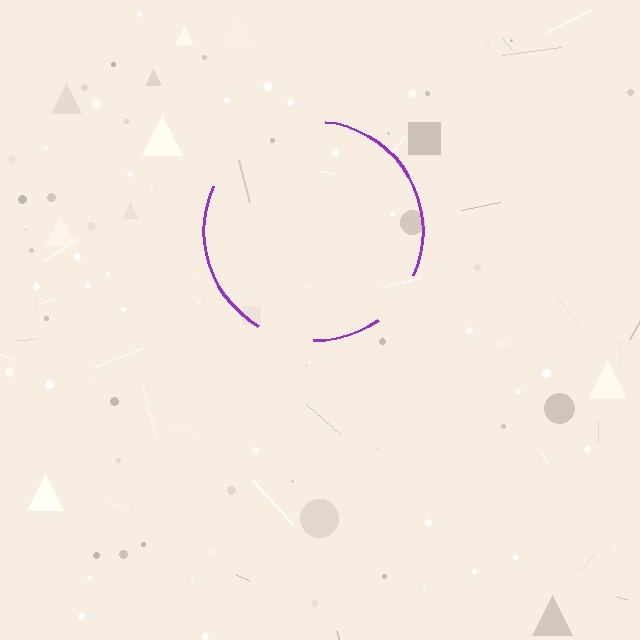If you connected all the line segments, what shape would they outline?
They would outline a circle.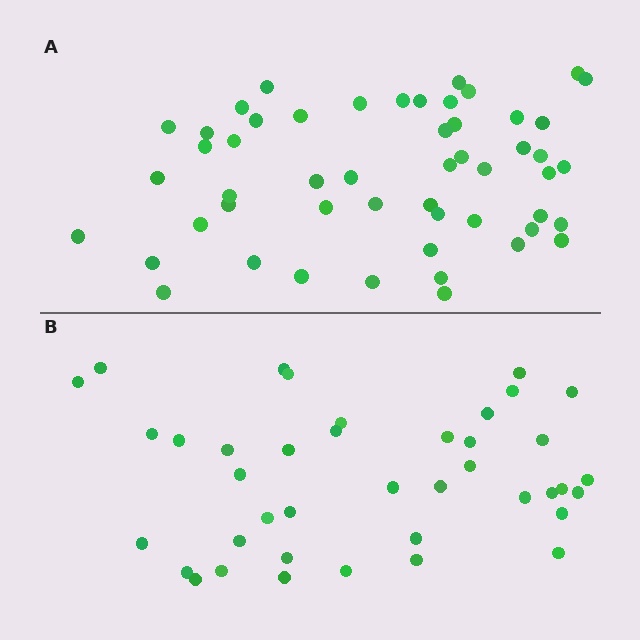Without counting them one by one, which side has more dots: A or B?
Region A (the top region) has more dots.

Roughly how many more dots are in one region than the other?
Region A has roughly 12 or so more dots than region B.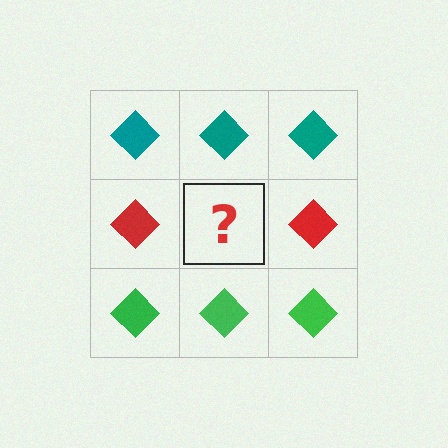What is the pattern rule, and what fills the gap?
The rule is that each row has a consistent color. The gap should be filled with a red diamond.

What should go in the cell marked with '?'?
The missing cell should contain a red diamond.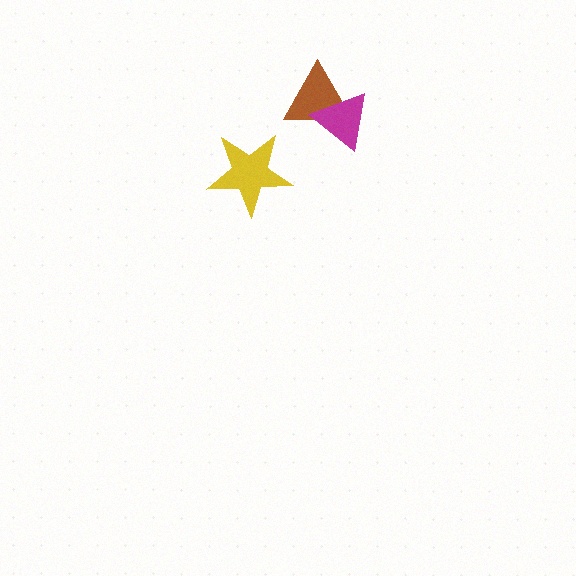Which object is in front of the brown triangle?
The magenta triangle is in front of the brown triangle.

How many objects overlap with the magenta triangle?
1 object overlaps with the magenta triangle.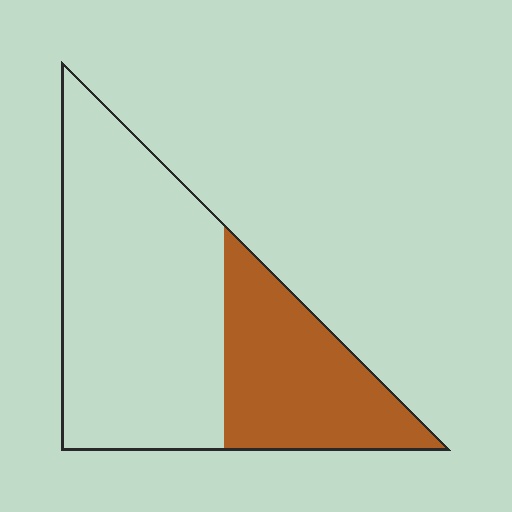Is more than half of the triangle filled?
No.